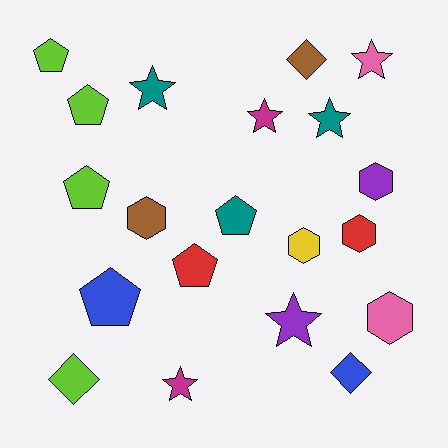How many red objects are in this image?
There are 2 red objects.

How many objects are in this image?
There are 20 objects.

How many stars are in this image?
There are 6 stars.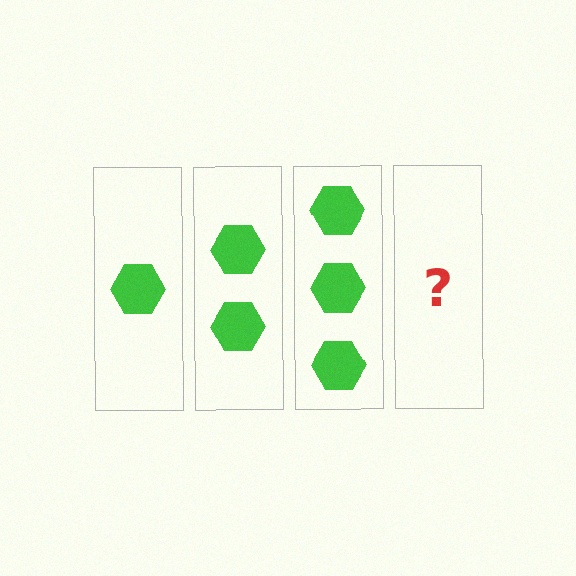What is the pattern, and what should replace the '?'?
The pattern is that each step adds one more hexagon. The '?' should be 4 hexagons.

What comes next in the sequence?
The next element should be 4 hexagons.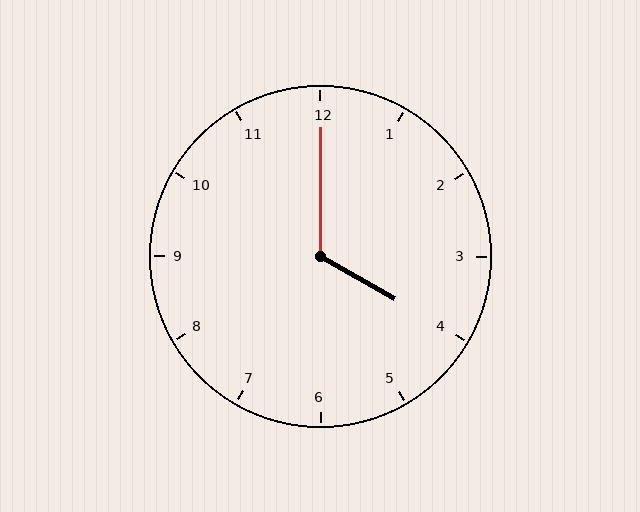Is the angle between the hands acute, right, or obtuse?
It is obtuse.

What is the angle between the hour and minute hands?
Approximately 120 degrees.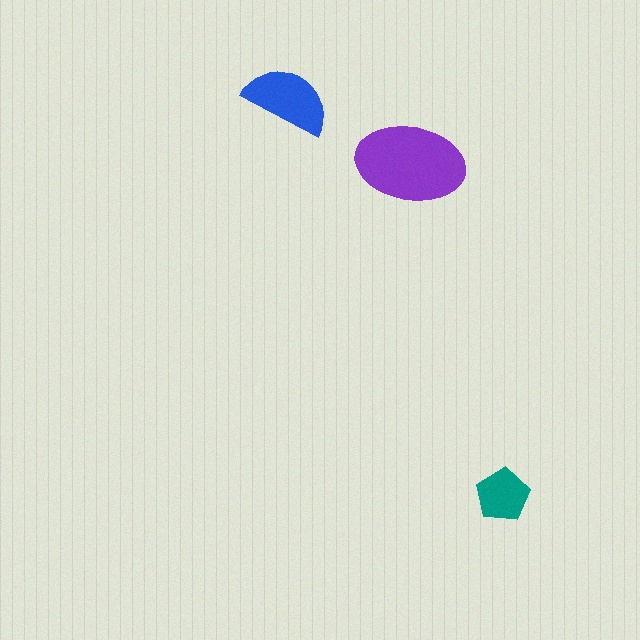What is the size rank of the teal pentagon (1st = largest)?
3rd.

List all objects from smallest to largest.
The teal pentagon, the blue semicircle, the purple ellipse.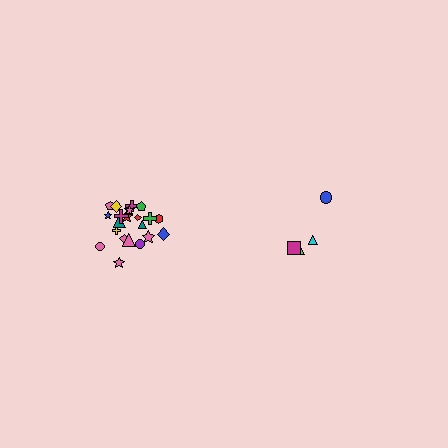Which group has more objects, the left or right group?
The left group.